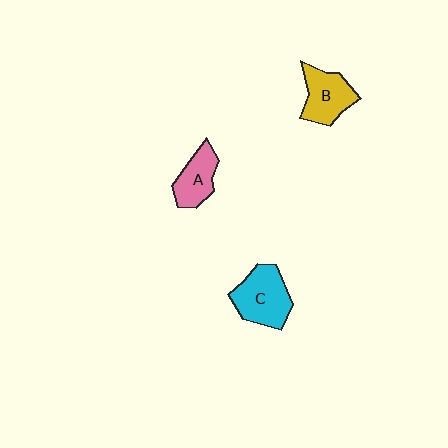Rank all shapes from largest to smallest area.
From largest to smallest: C (cyan), B (yellow), A (pink).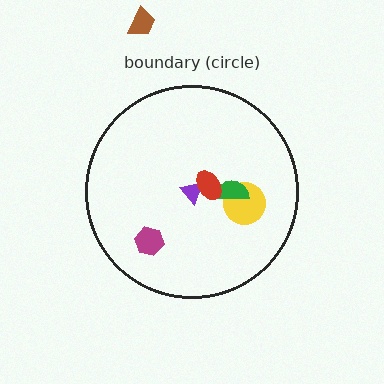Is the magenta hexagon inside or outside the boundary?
Inside.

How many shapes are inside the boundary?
5 inside, 1 outside.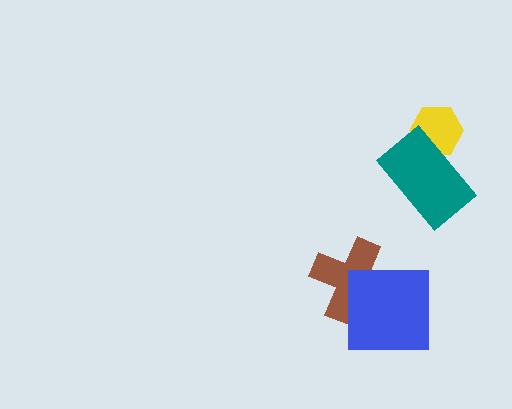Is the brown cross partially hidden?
Yes, it is partially covered by another shape.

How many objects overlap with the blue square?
1 object overlaps with the blue square.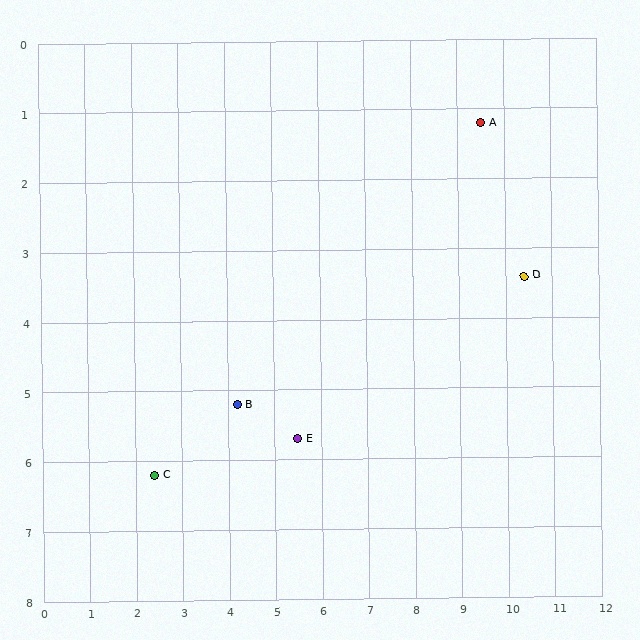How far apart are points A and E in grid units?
Points A and E are about 6.0 grid units apart.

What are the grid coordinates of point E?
Point E is at approximately (5.5, 5.7).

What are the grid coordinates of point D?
Point D is at approximately (10.4, 3.4).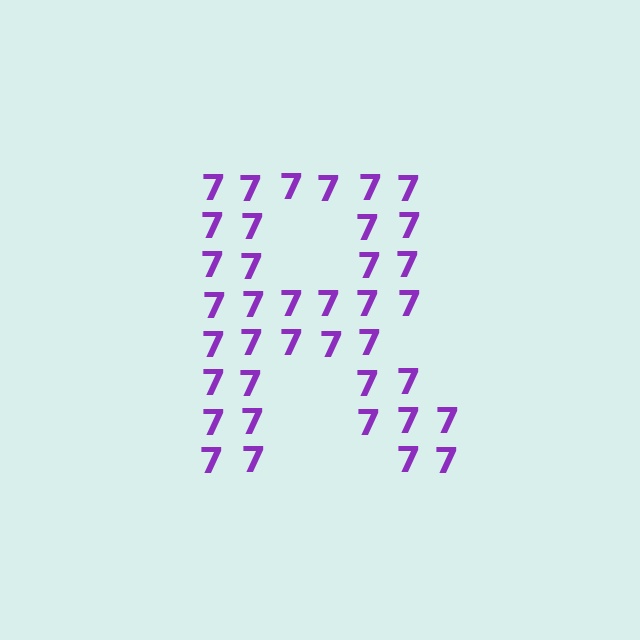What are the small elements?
The small elements are digit 7's.